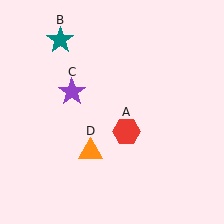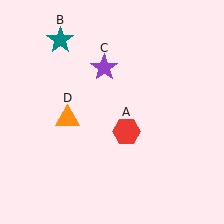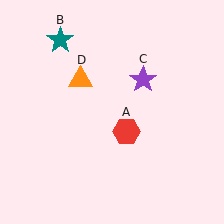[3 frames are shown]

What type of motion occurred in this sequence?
The purple star (object C), orange triangle (object D) rotated clockwise around the center of the scene.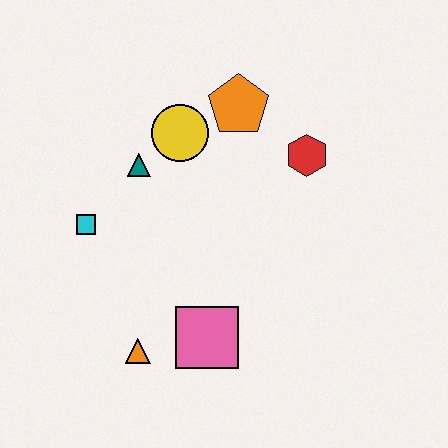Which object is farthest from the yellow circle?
The orange triangle is farthest from the yellow circle.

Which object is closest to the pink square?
The orange triangle is closest to the pink square.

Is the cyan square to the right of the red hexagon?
No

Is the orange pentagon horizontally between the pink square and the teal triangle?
No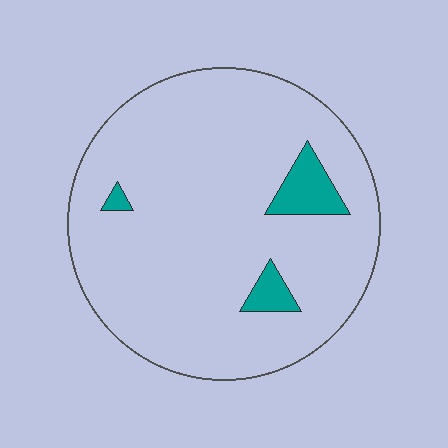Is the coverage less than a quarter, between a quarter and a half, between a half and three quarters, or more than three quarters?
Less than a quarter.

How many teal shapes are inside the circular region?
3.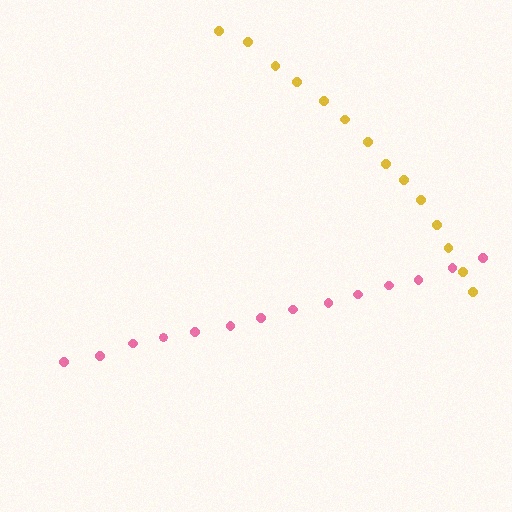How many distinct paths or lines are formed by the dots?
There are 2 distinct paths.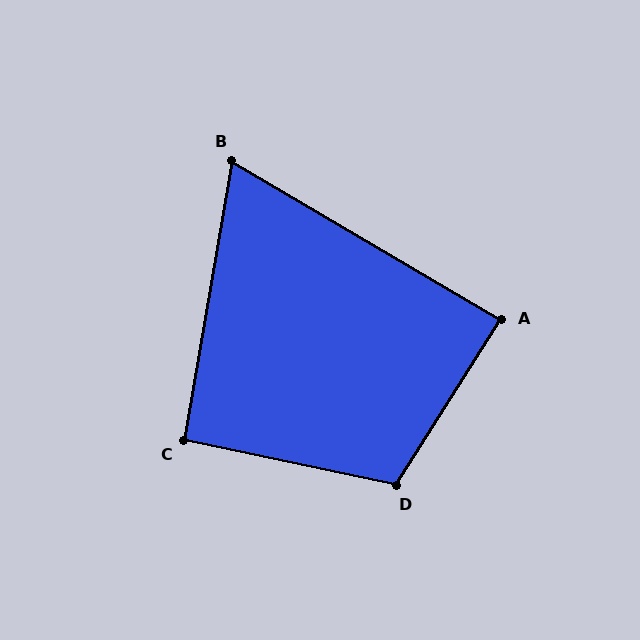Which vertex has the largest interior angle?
D, at approximately 111 degrees.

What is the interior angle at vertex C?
Approximately 92 degrees (approximately right).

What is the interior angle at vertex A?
Approximately 88 degrees (approximately right).